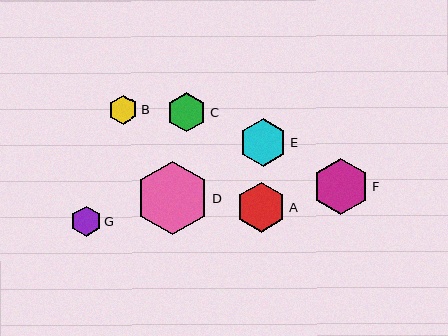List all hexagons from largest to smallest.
From largest to smallest: D, F, A, E, C, G, B.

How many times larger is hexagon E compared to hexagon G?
Hexagon E is approximately 1.6 times the size of hexagon G.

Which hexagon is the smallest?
Hexagon B is the smallest with a size of approximately 29 pixels.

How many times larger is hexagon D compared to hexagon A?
Hexagon D is approximately 1.5 times the size of hexagon A.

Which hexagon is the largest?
Hexagon D is the largest with a size of approximately 73 pixels.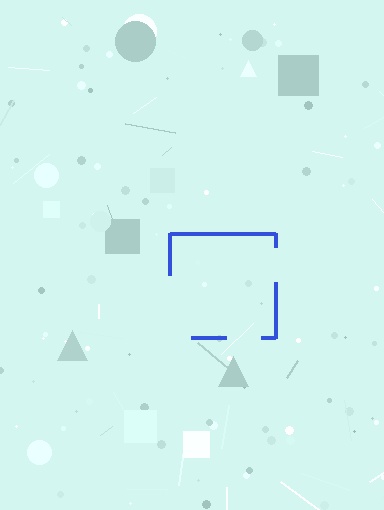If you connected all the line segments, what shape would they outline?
They would outline a square.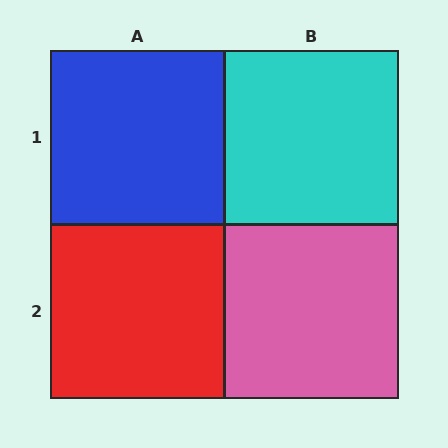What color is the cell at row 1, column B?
Cyan.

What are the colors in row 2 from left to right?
Red, pink.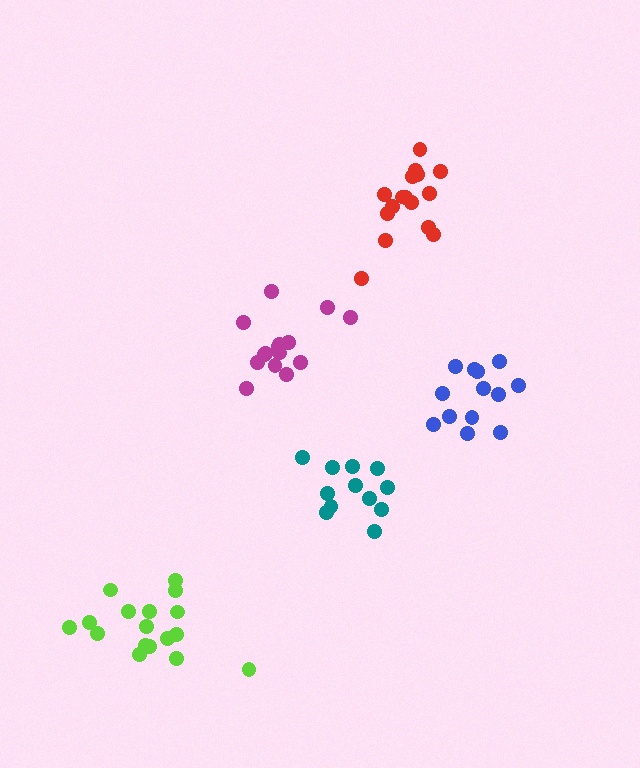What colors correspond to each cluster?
The clusters are colored: teal, blue, magenta, red, lime.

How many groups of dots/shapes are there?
There are 5 groups.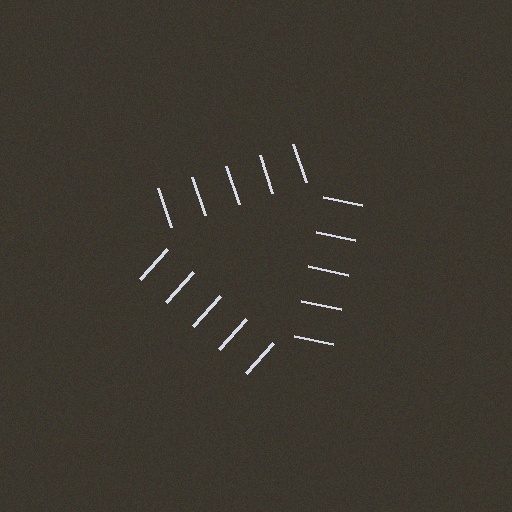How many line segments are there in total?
15 — 5 along each of the 3 edges.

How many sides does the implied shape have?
3 sides — the line-ends trace a triangle.